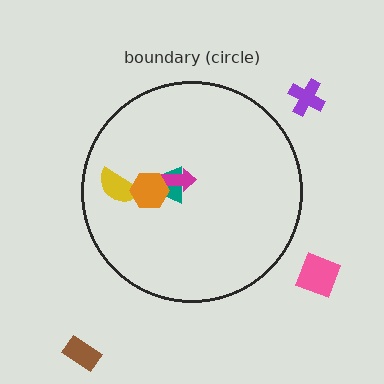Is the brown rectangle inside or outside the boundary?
Outside.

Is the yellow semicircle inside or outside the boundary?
Inside.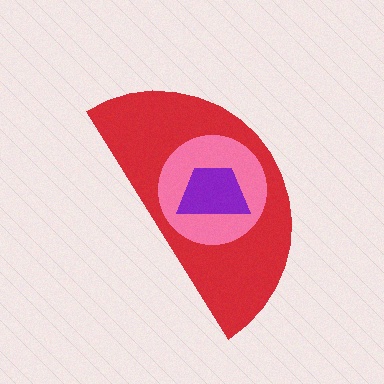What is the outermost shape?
The red semicircle.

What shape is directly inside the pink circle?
The purple trapezoid.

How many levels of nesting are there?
3.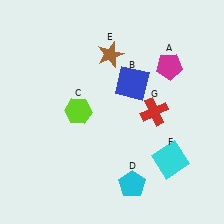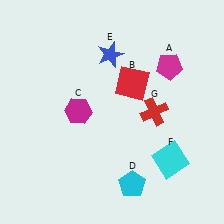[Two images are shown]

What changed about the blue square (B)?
In Image 1, B is blue. In Image 2, it changed to red.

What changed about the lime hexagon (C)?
In Image 1, C is lime. In Image 2, it changed to magenta.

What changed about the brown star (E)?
In Image 1, E is brown. In Image 2, it changed to blue.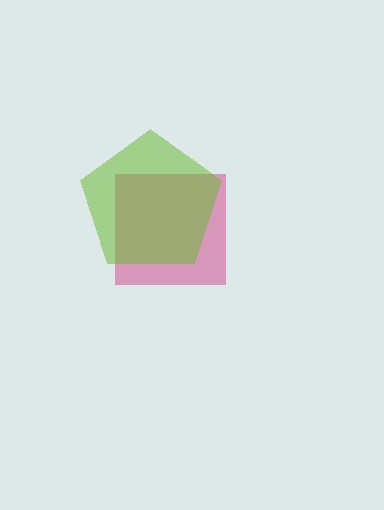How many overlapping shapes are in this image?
There are 2 overlapping shapes in the image.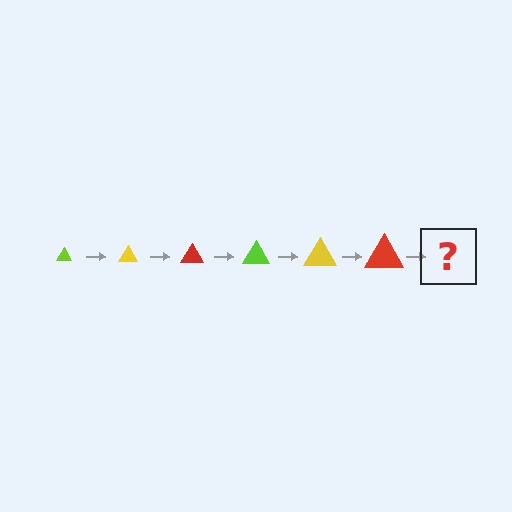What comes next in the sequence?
The next element should be a lime triangle, larger than the previous one.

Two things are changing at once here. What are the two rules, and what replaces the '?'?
The two rules are that the triangle grows larger each step and the color cycles through lime, yellow, and red. The '?' should be a lime triangle, larger than the previous one.